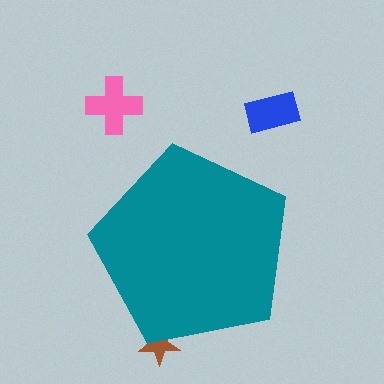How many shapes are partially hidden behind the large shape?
1 shape is partially hidden.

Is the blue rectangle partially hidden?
No, the blue rectangle is fully visible.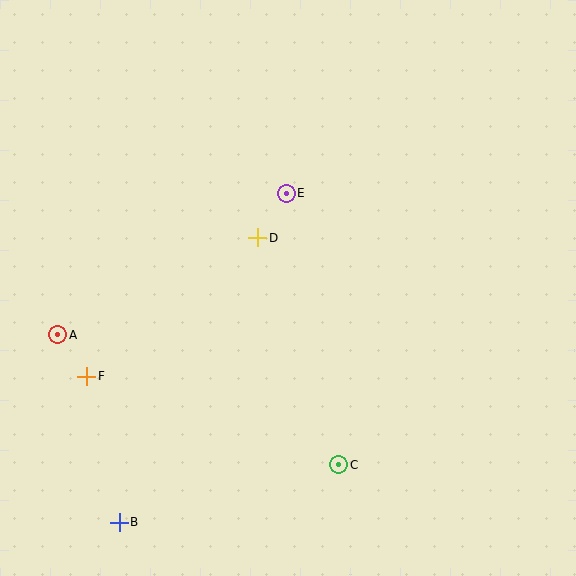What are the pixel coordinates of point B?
Point B is at (119, 522).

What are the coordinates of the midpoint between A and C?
The midpoint between A and C is at (198, 400).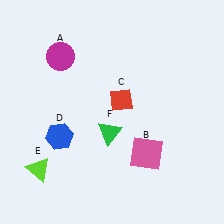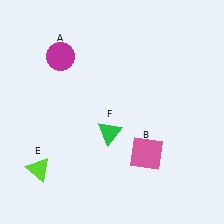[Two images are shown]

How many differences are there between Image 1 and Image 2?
There are 2 differences between the two images.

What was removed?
The blue hexagon (D), the red diamond (C) were removed in Image 2.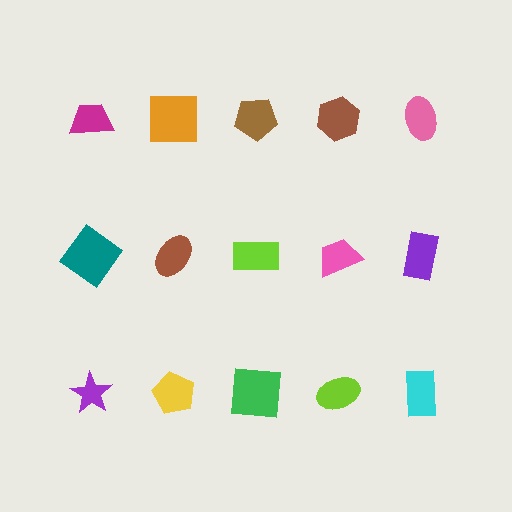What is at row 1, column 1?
A magenta trapezoid.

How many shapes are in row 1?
5 shapes.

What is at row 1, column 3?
A brown pentagon.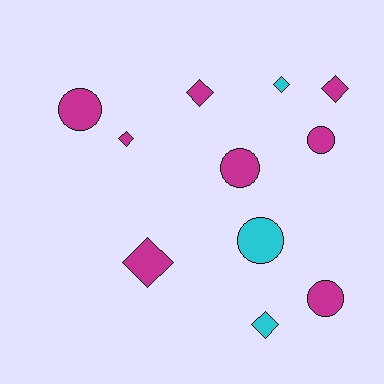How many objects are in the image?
There are 11 objects.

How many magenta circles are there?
There are 4 magenta circles.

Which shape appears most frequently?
Diamond, with 6 objects.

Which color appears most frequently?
Magenta, with 8 objects.